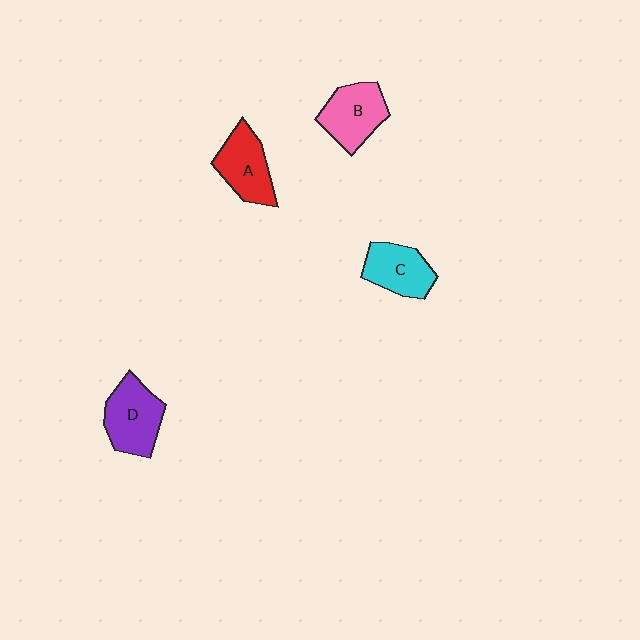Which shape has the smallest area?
Shape C (cyan).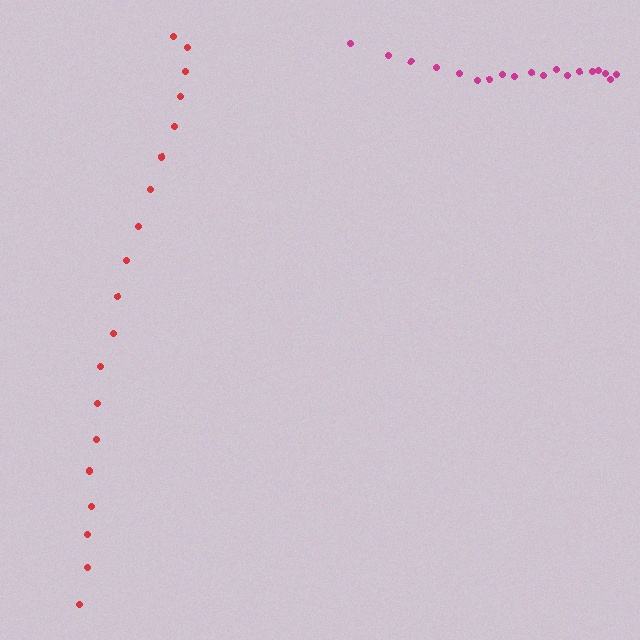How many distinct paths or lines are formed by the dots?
There are 2 distinct paths.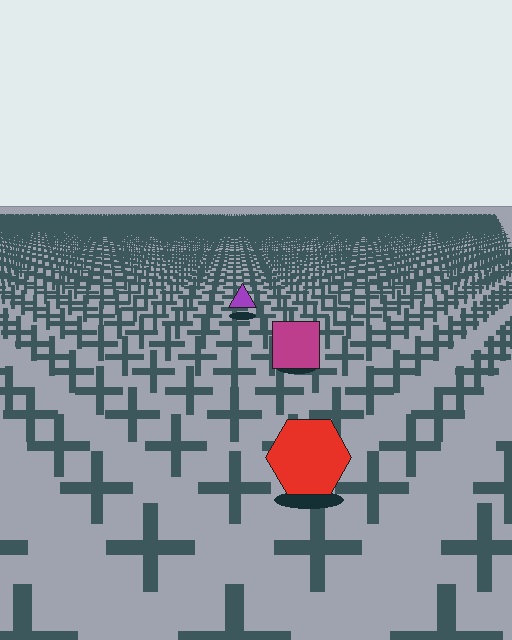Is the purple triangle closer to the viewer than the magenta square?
No. The magenta square is closer — you can tell from the texture gradient: the ground texture is coarser near it.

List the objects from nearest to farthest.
From nearest to farthest: the red hexagon, the magenta square, the purple triangle.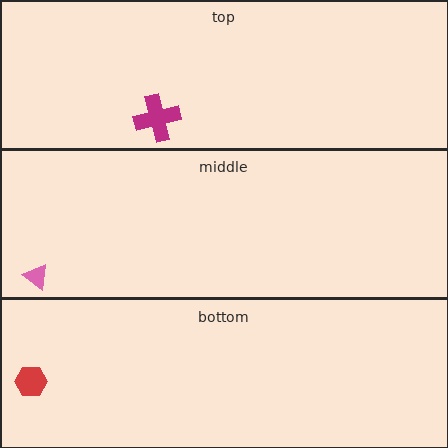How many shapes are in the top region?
1.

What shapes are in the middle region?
The pink triangle.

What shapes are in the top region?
The magenta cross.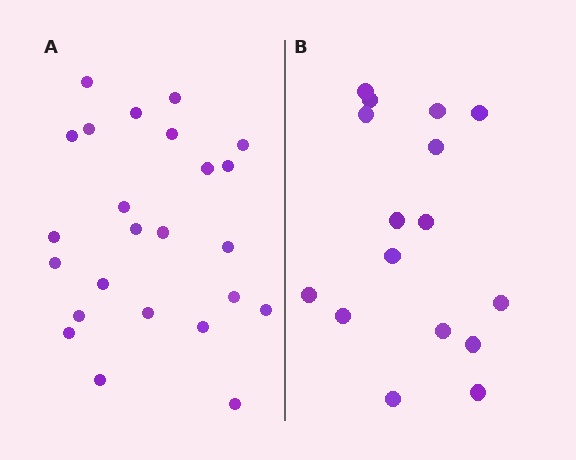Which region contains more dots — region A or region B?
Region A (the left region) has more dots.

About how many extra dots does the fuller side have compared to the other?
Region A has roughly 8 or so more dots than region B.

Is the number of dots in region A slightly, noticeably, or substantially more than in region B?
Region A has substantially more. The ratio is roughly 1.5 to 1.